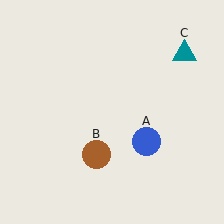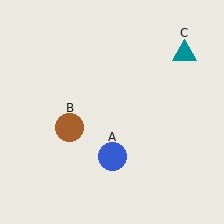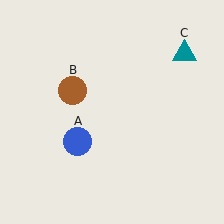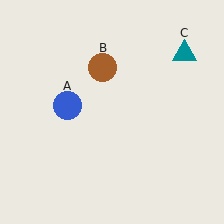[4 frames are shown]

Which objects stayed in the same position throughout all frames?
Teal triangle (object C) remained stationary.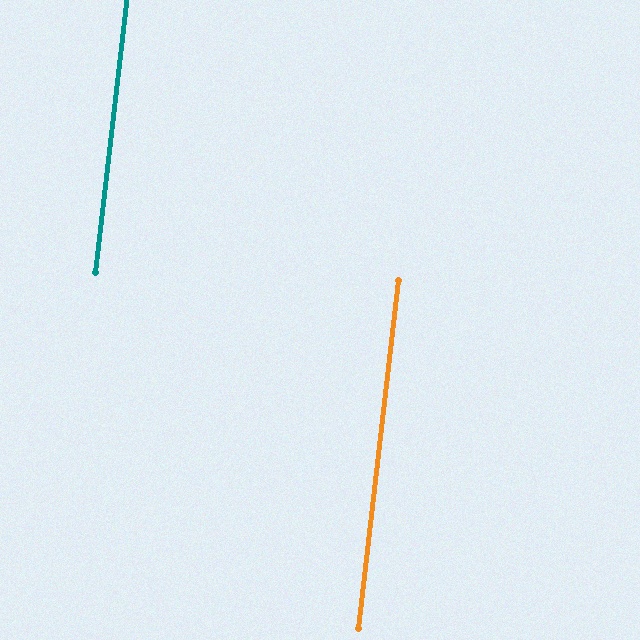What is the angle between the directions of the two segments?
Approximately 0 degrees.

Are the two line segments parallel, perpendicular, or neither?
Parallel — their directions differ by only 0.0°.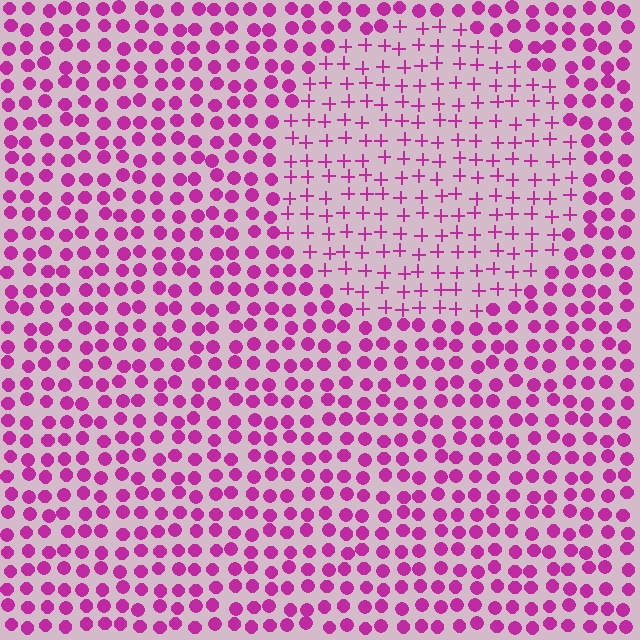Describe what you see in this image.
The image is filled with small magenta elements arranged in a uniform grid. A circle-shaped region contains plus signs, while the surrounding area contains circles. The boundary is defined purely by the change in element shape.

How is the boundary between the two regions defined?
The boundary is defined by a change in element shape: plus signs inside vs. circles outside. All elements share the same color and spacing.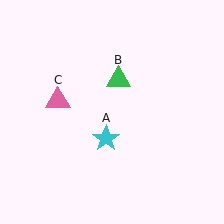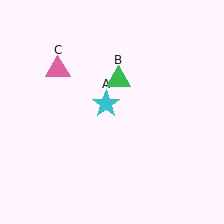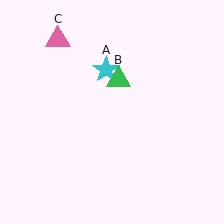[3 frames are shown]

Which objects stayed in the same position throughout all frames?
Green triangle (object B) remained stationary.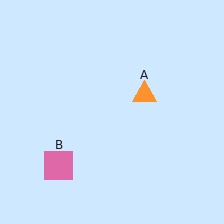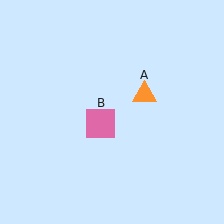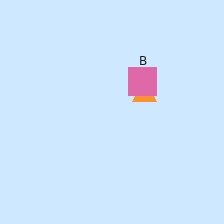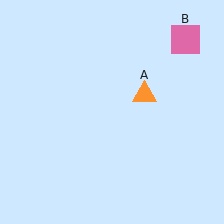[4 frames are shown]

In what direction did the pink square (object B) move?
The pink square (object B) moved up and to the right.